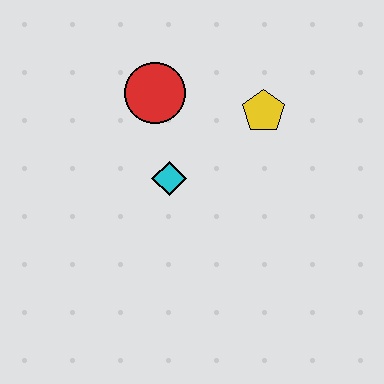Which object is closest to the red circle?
The cyan diamond is closest to the red circle.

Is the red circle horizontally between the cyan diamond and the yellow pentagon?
No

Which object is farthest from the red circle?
The yellow pentagon is farthest from the red circle.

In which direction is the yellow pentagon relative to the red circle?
The yellow pentagon is to the right of the red circle.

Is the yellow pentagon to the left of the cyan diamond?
No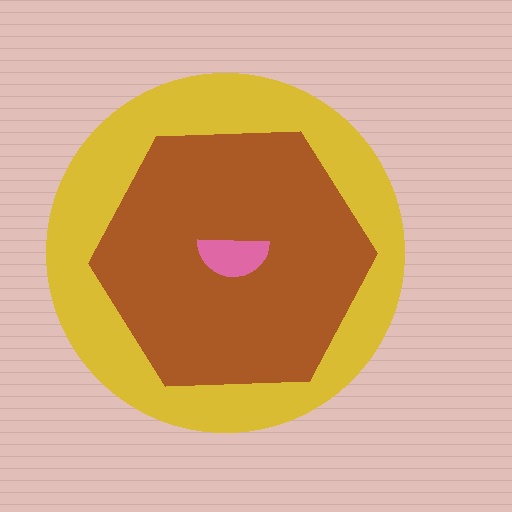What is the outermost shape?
The yellow circle.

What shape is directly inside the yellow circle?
The brown hexagon.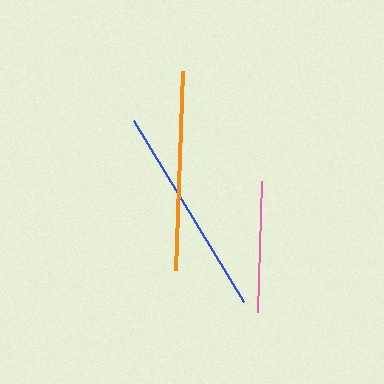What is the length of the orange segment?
The orange segment is approximately 199 pixels long.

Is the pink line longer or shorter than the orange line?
The orange line is longer than the pink line.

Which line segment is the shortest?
The pink line is the shortest at approximately 131 pixels.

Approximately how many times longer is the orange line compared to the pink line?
The orange line is approximately 1.5 times the length of the pink line.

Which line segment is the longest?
The blue line is the longest at approximately 211 pixels.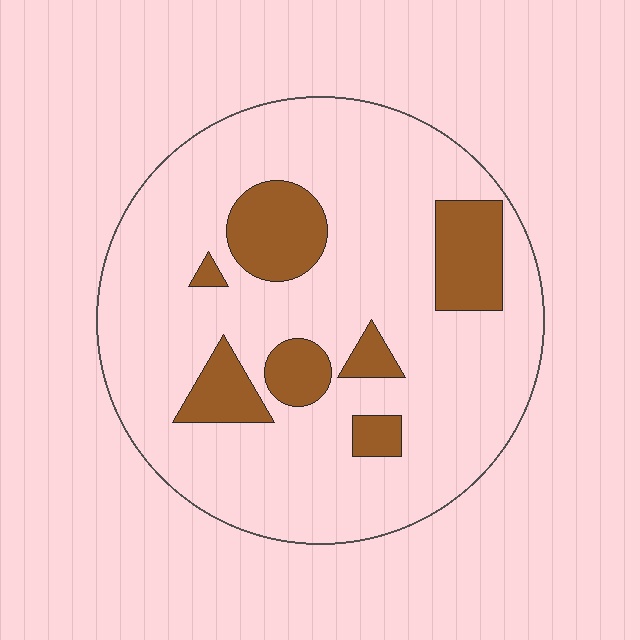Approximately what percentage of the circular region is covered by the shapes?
Approximately 20%.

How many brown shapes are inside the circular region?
7.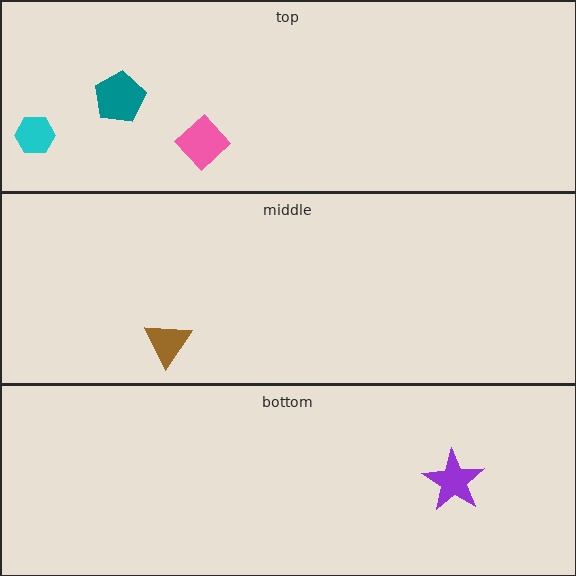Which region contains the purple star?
The bottom region.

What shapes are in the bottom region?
The purple star.